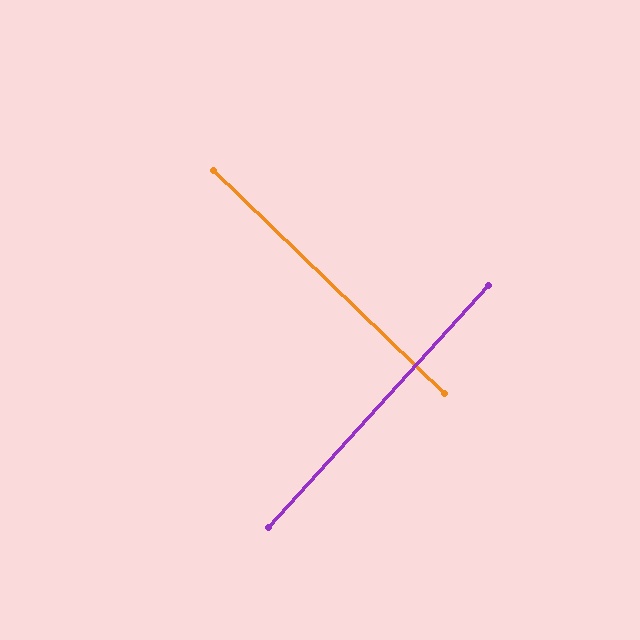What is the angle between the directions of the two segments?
Approximately 88 degrees.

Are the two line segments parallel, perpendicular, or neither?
Perpendicular — they meet at approximately 88°.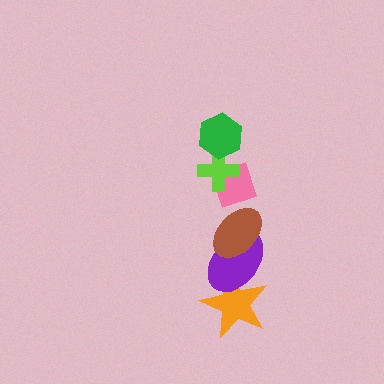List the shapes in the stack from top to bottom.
From top to bottom: the green hexagon, the lime cross, the pink diamond, the brown ellipse, the purple ellipse, the orange star.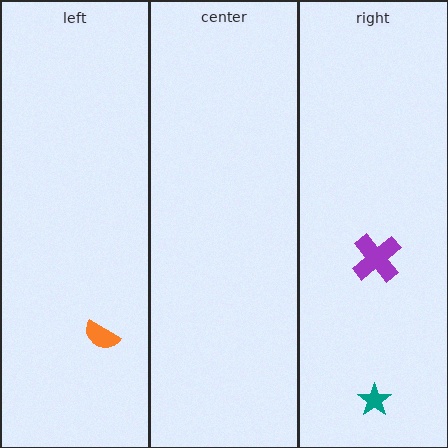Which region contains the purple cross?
The right region.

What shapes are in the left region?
The orange semicircle.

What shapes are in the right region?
The teal star, the purple cross.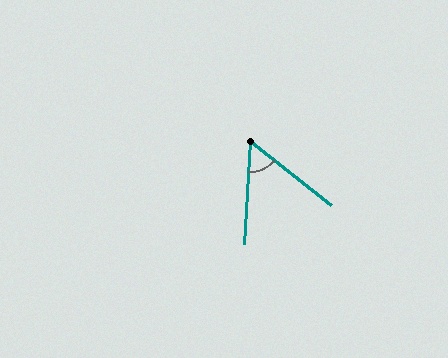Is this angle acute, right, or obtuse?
It is acute.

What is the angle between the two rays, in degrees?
Approximately 55 degrees.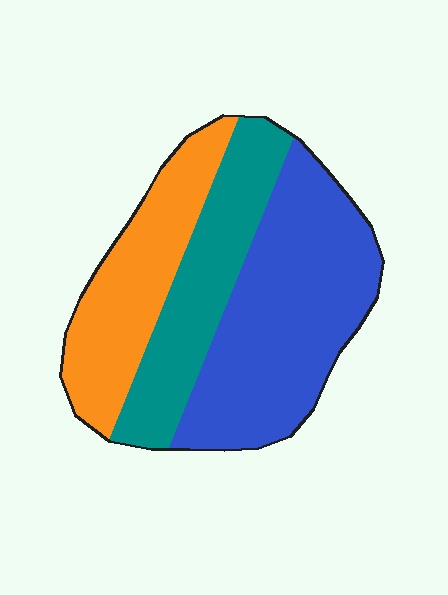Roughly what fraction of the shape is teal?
Teal takes up between a sixth and a third of the shape.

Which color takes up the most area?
Blue, at roughly 45%.